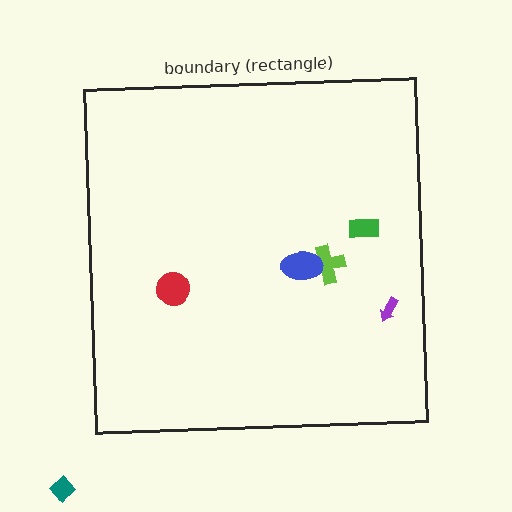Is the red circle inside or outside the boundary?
Inside.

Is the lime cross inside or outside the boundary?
Inside.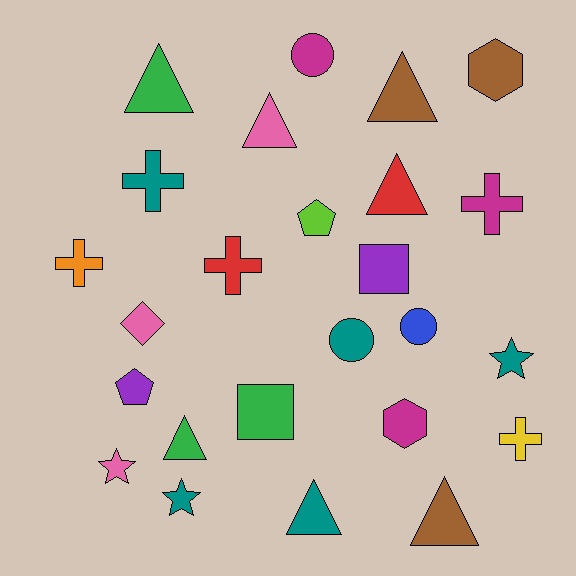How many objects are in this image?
There are 25 objects.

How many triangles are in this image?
There are 7 triangles.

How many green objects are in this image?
There are 3 green objects.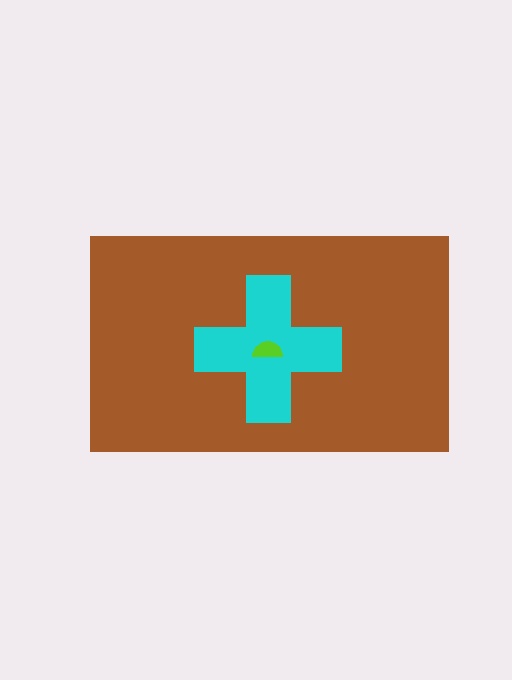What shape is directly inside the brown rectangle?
The cyan cross.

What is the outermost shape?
The brown rectangle.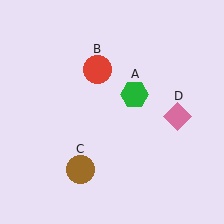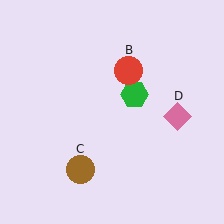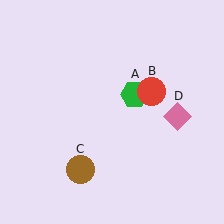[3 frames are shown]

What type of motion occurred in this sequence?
The red circle (object B) rotated clockwise around the center of the scene.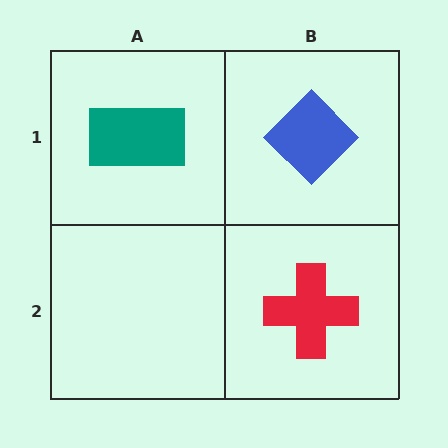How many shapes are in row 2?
1 shape.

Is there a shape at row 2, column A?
No, that cell is empty.